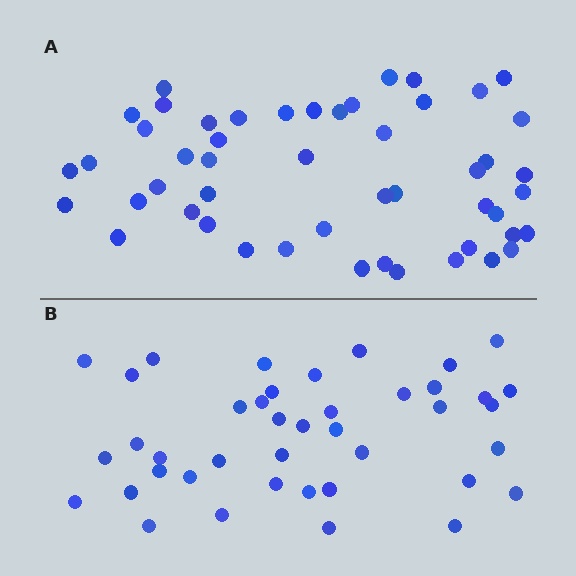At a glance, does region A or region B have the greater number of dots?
Region A (the top region) has more dots.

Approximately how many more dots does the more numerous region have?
Region A has roughly 8 or so more dots than region B.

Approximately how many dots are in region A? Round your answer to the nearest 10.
About 50 dots.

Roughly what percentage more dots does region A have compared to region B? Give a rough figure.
About 20% more.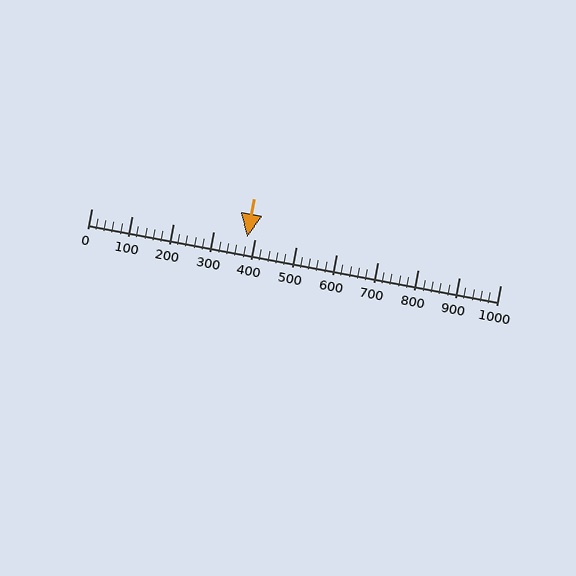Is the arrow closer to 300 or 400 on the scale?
The arrow is closer to 400.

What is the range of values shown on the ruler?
The ruler shows values from 0 to 1000.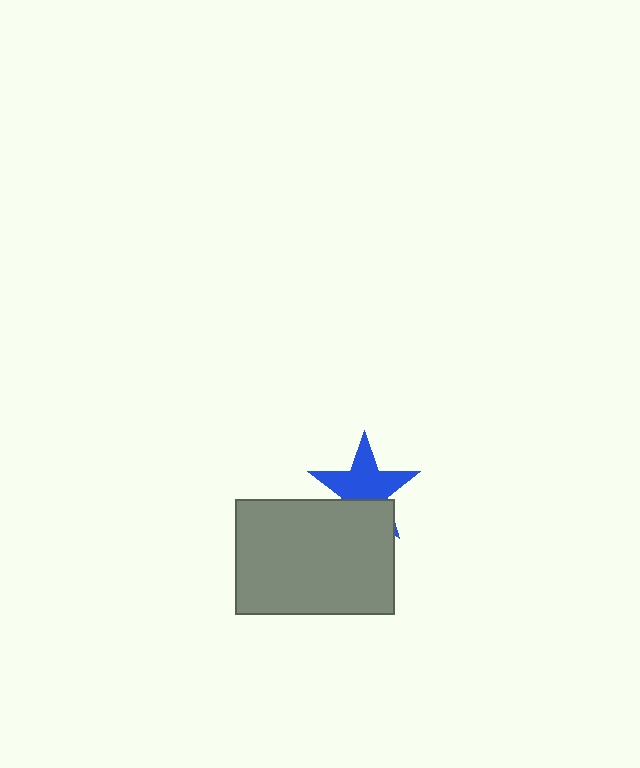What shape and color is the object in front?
The object in front is a gray rectangle.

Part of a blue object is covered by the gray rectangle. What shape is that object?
It is a star.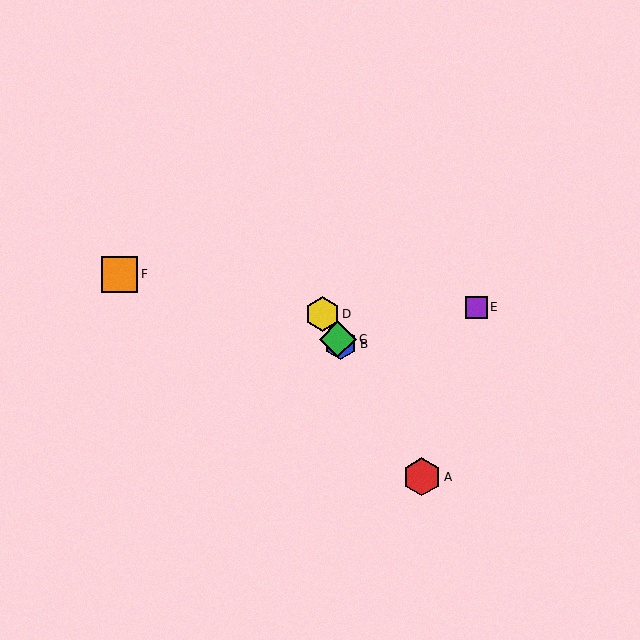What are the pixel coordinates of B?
Object B is at (341, 344).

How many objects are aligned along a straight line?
4 objects (A, B, C, D) are aligned along a straight line.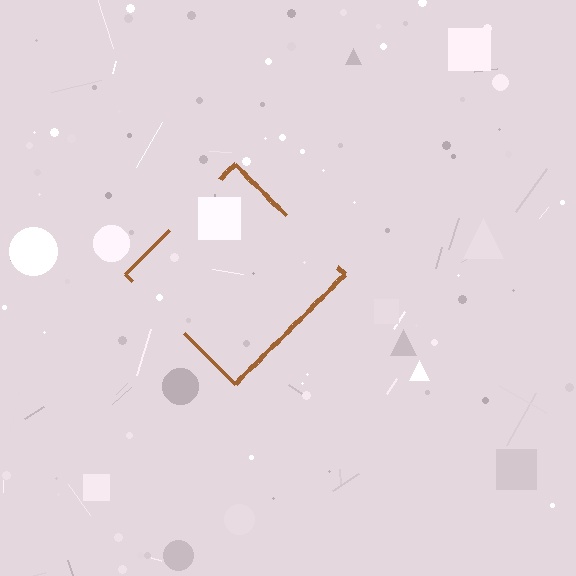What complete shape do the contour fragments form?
The contour fragments form a diamond.